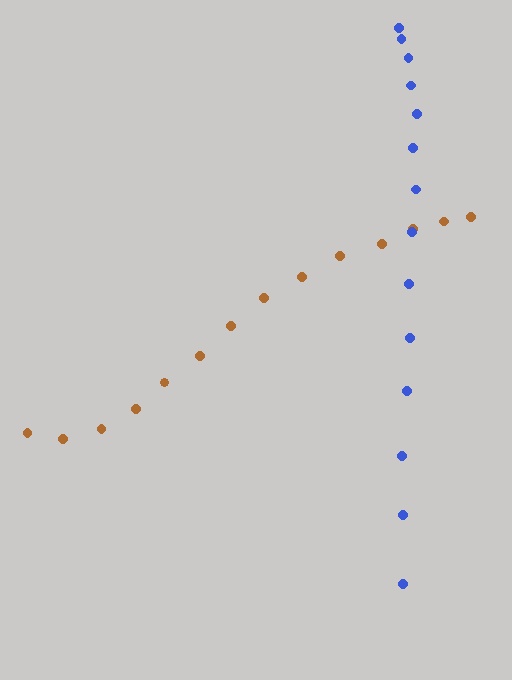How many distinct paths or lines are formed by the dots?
There are 2 distinct paths.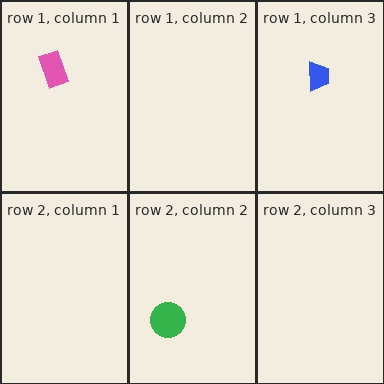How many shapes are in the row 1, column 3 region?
1.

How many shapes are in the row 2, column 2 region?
1.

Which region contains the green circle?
The row 2, column 2 region.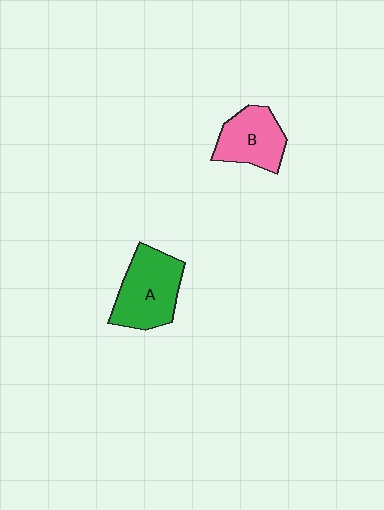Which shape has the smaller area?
Shape B (pink).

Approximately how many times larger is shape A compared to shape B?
Approximately 1.3 times.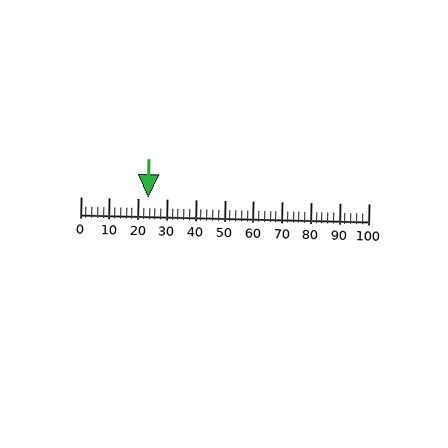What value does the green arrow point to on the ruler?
The green arrow points to approximately 23.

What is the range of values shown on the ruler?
The ruler shows values from 0 to 100.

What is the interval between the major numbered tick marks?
The major tick marks are spaced 10 units apart.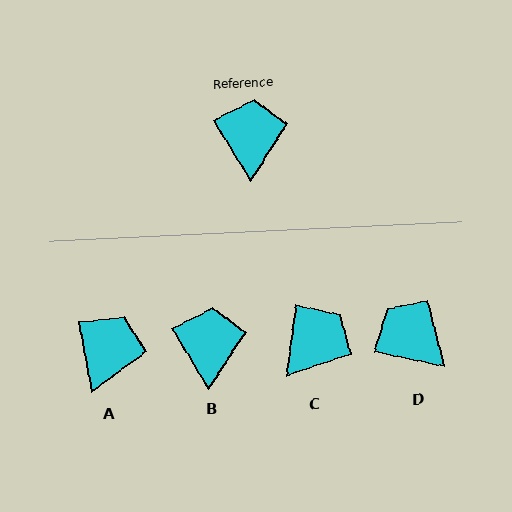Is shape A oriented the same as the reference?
No, it is off by about 21 degrees.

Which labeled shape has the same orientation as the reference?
B.